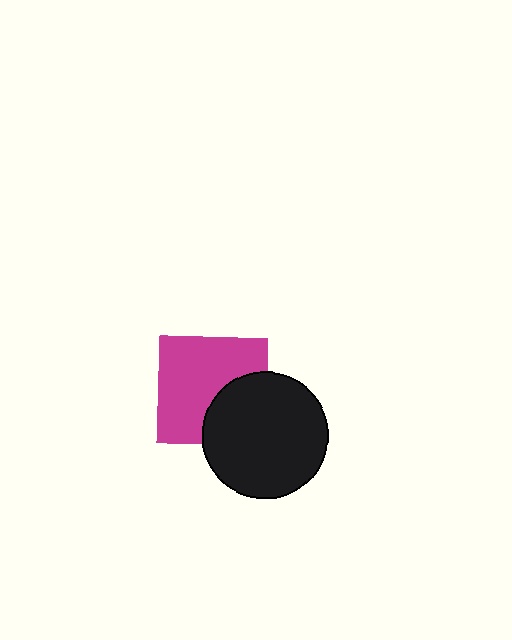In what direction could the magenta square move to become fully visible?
The magenta square could move toward the upper-left. That would shift it out from behind the black circle entirely.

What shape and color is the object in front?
The object in front is a black circle.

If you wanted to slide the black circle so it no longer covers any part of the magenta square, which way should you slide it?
Slide it toward the lower-right — that is the most direct way to separate the two shapes.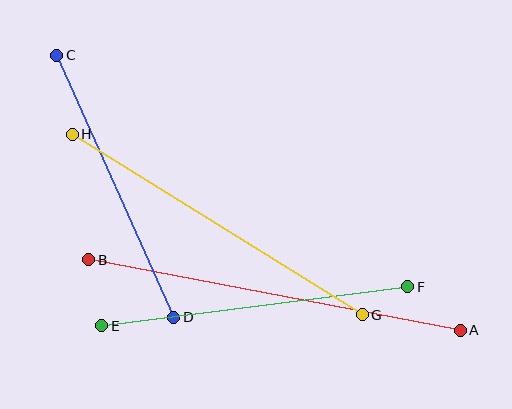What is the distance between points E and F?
The distance is approximately 309 pixels.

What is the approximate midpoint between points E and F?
The midpoint is at approximately (255, 306) pixels.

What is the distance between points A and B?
The distance is approximately 379 pixels.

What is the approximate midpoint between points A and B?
The midpoint is at approximately (275, 295) pixels.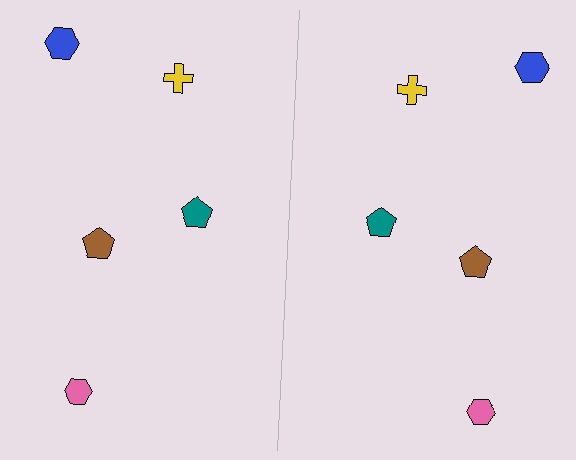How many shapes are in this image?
There are 10 shapes in this image.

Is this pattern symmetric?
Yes, this pattern has bilateral (reflection) symmetry.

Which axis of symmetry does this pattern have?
The pattern has a vertical axis of symmetry running through the center of the image.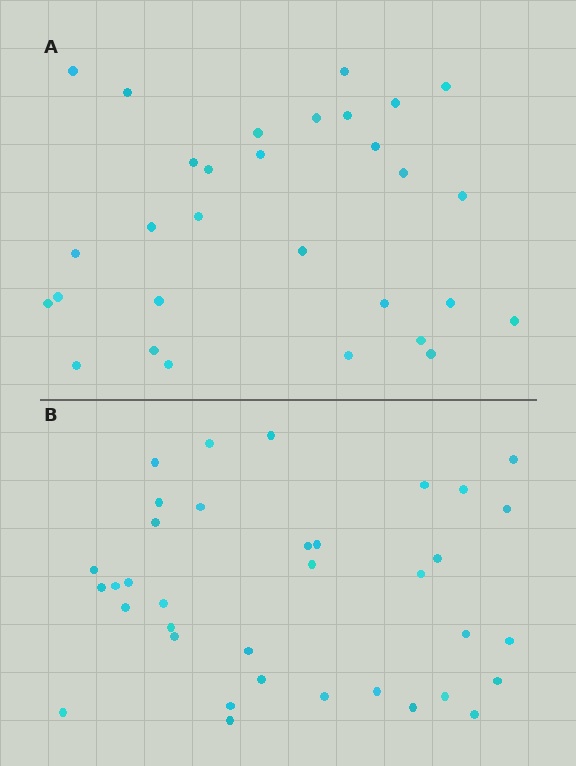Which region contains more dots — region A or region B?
Region B (the bottom region) has more dots.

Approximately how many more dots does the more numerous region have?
Region B has about 6 more dots than region A.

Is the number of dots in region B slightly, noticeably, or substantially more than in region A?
Region B has only slightly more — the two regions are fairly close. The ratio is roughly 1.2 to 1.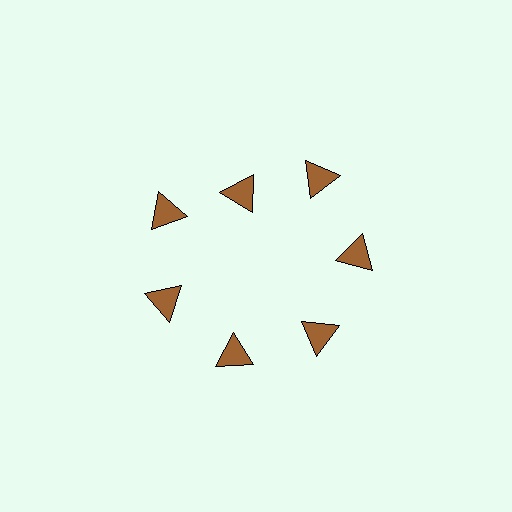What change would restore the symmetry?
The symmetry would be restored by moving it outward, back onto the ring so that all 7 triangles sit at equal angles and equal distance from the center.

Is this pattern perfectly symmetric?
No. The 7 brown triangles are arranged in a ring, but one element near the 12 o'clock position is pulled inward toward the center, breaking the 7-fold rotational symmetry.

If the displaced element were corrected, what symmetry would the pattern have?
It would have 7-fold rotational symmetry — the pattern would map onto itself every 51 degrees.